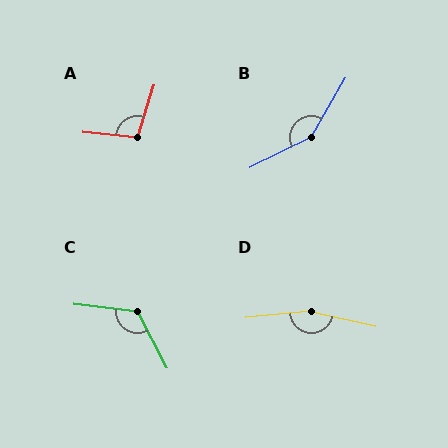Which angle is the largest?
D, at approximately 162 degrees.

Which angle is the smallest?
A, at approximately 102 degrees.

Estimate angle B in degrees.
Approximately 147 degrees.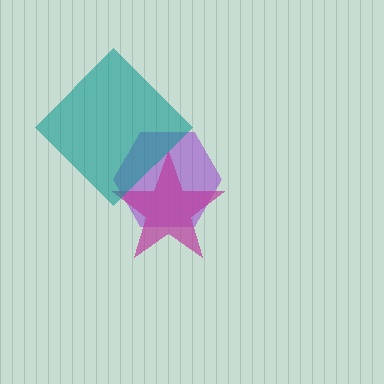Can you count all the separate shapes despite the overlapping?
Yes, there are 3 separate shapes.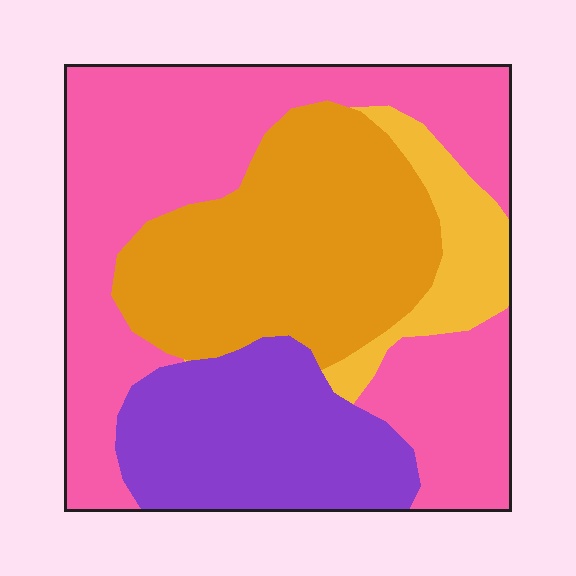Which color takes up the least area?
Yellow, at roughly 10%.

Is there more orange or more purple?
Orange.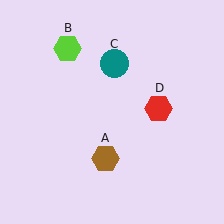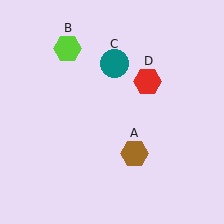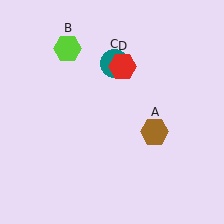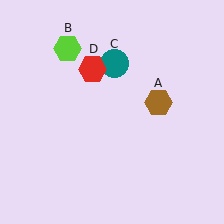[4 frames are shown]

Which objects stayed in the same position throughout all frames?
Lime hexagon (object B) and teal circle (object C) remained stationary.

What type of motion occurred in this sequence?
The brown hexagon (object A), red hexagon (object D) rotated counterclockwise around the center of the scene.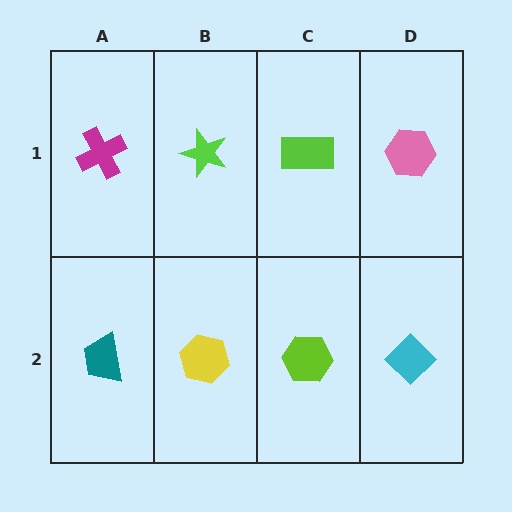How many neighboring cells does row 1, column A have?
2.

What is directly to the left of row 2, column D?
A lime hexagon.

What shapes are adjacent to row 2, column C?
A lime rectangle (row 1, column C), a yellow hexagon (row 2, column B), a cyan diamond (row 2, column D).